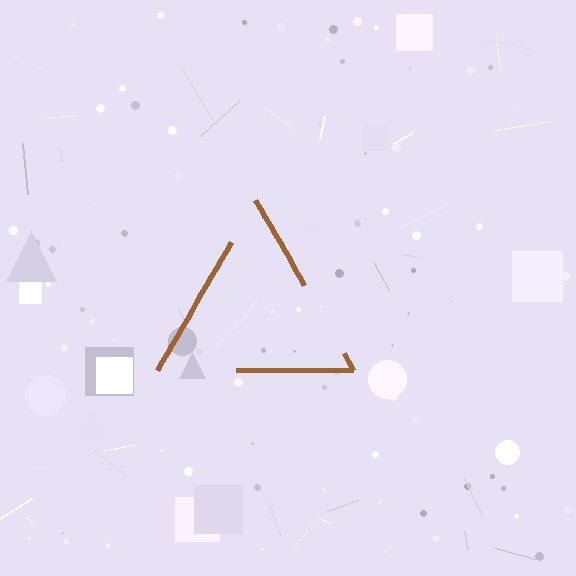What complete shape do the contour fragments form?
The contour fragments form a triangle.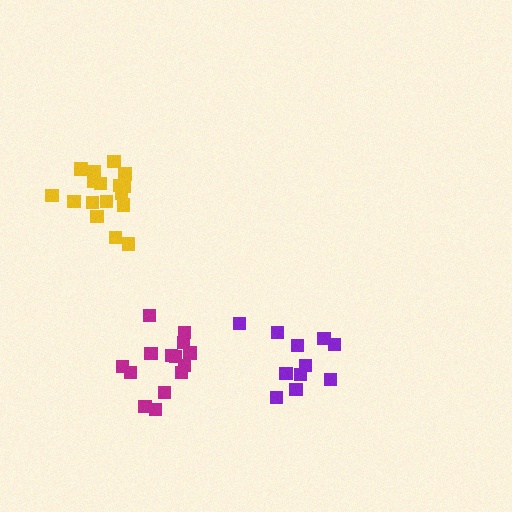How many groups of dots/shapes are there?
There are 3 groups.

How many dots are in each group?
Group 1: 11 dots, Group 2: 14 dots, Group 3: 17 dots (42 total).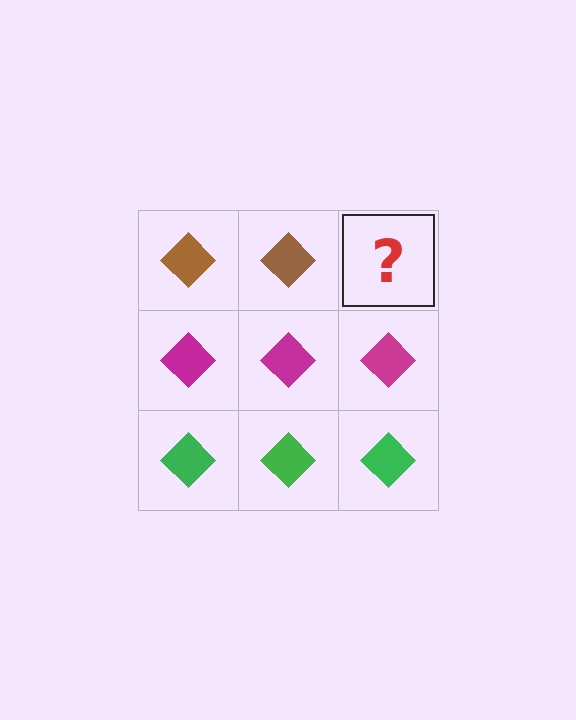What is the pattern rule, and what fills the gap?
The rule is that each row has a consistent color. The gap should be filled with a brown diamond.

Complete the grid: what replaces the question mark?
The question mark should be replaced with a brown diamond.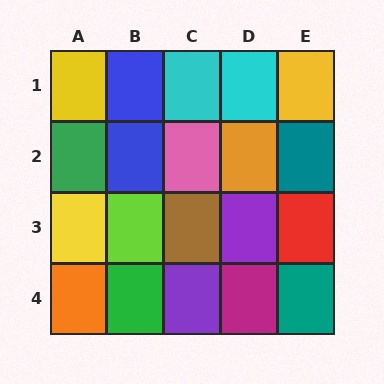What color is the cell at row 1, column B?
Blue.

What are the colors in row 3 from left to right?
Yellow, lime, brown, purple, red.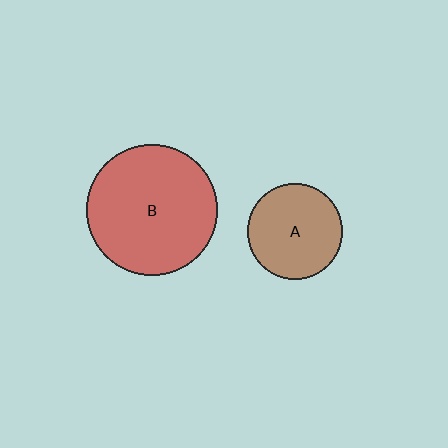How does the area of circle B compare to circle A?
Approximately 1.9 times.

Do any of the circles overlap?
No, none of the circles overlap.